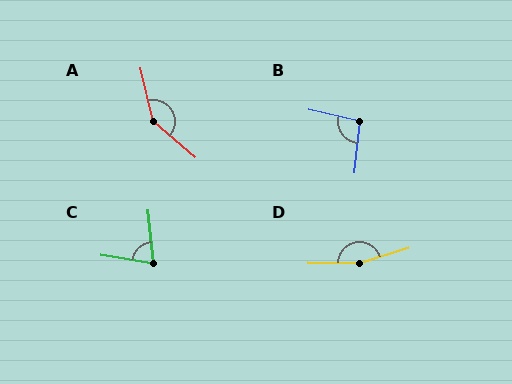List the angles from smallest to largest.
C (75°), B (97°), A (143°), D (162°).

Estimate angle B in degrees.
Approximately 97 degrees.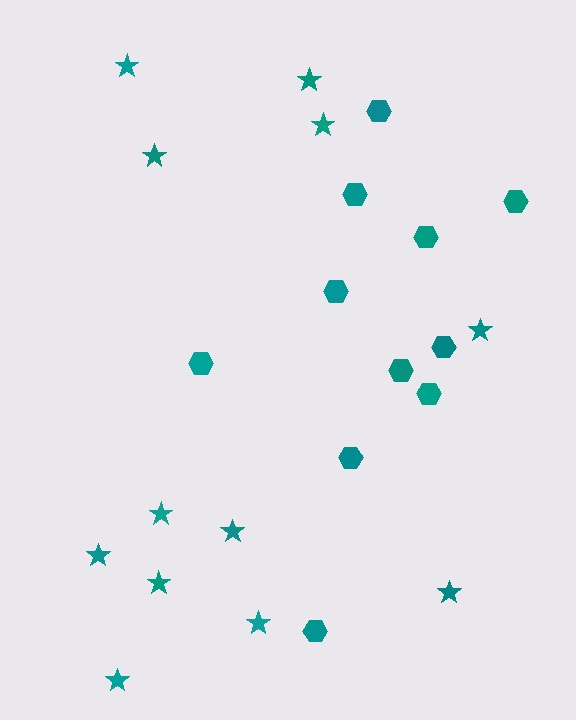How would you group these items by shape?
There are 2 groups: one group of hexagons (11) and one group of stars (12).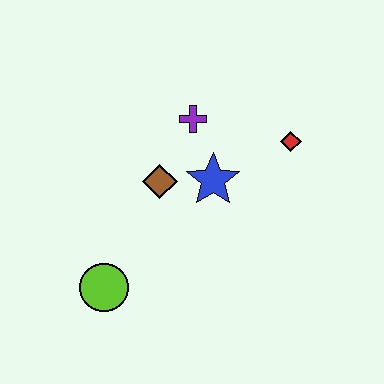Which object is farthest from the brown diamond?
The red diamond is farthest from the brown diamond.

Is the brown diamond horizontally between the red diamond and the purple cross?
No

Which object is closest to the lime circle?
The brown diamond is closest to the lime circle.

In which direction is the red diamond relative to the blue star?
The red diamond is to the right of the blue star.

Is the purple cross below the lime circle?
No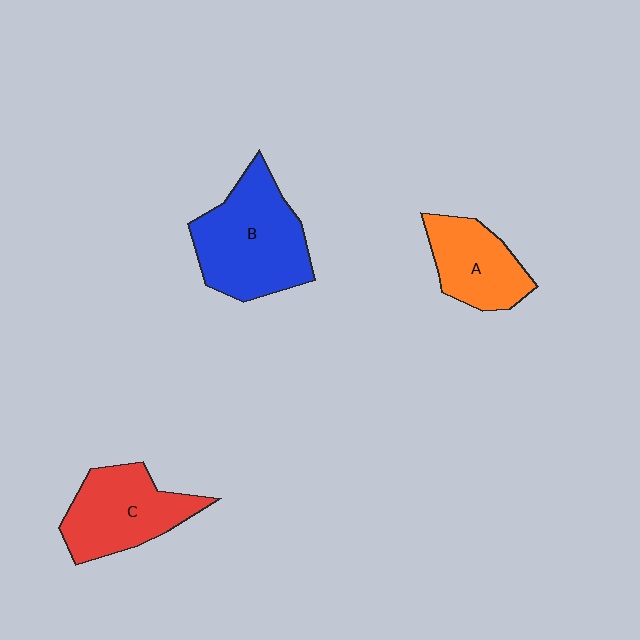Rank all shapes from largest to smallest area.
From largest to smallest: B (blue), C (red), A (orange).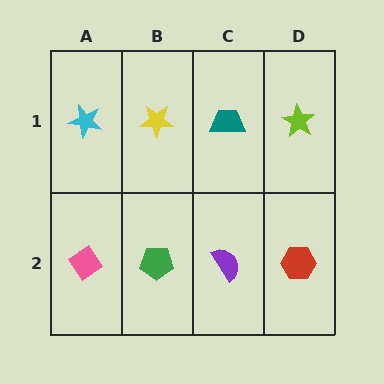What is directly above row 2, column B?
A yellow star.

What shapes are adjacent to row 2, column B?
A yellow star (row 1, column B), a pink diamond (row 2, column A), a purple semicircle (row 2, column C).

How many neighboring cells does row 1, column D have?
2.